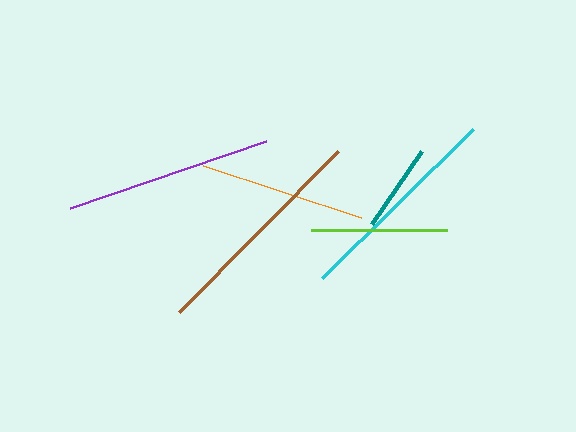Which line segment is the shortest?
The teal line is the shortest at approximately 89 pixels.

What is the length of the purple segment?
The purple segment is approximately 207 pixels long.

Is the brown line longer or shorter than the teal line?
The brown line is longer than the teal line.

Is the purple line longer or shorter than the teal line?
The purple line is longer than the teal line.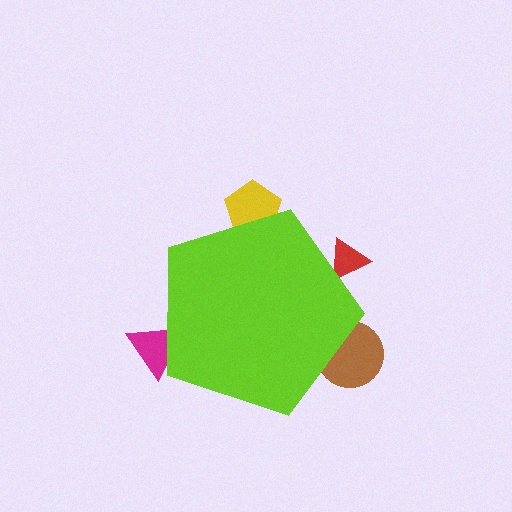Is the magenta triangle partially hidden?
Yes, the magenta triangle is partially hidden behind the lime pentagon.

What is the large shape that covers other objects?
A lime pentagon.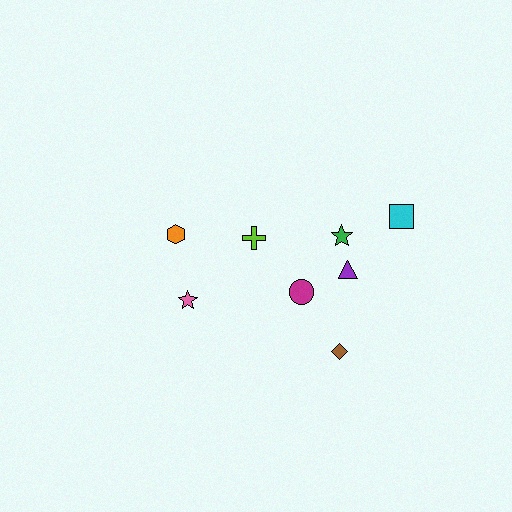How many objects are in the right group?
There are 5 objects.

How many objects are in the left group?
There are 3 objects.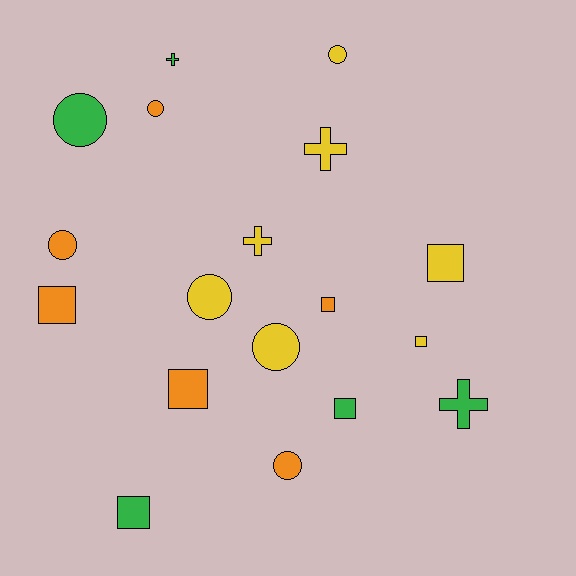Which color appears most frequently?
Yellow, with 7 objects.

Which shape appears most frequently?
Square, with 7 objects.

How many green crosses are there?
There are 2 green crosses.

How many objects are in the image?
There are 18 objects.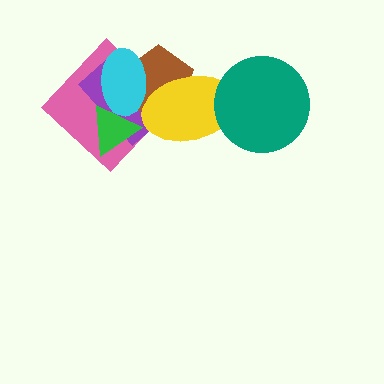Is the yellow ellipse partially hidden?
Yes, it is partially covered by another shape.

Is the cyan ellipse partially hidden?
Yes, it is partially covered by another shape.